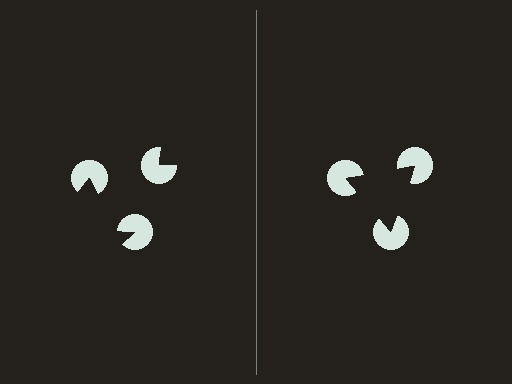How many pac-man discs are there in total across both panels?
6 — 3 on each side.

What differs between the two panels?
The pac-man discs are positioned identically on both sides; only the wedge orientations differ. On the right they align to a triangle; on the left they are misaligned.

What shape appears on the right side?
An illusory triangle.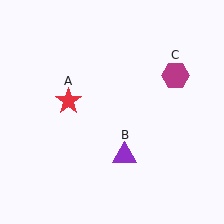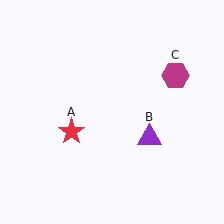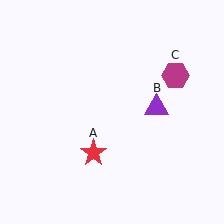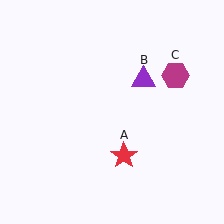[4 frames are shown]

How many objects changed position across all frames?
2 objects changed position: red star (object A), purple triangle (object B).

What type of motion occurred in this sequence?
The red star (object A), purple triangle (object B) rotated counterclockwise around the center of the scene.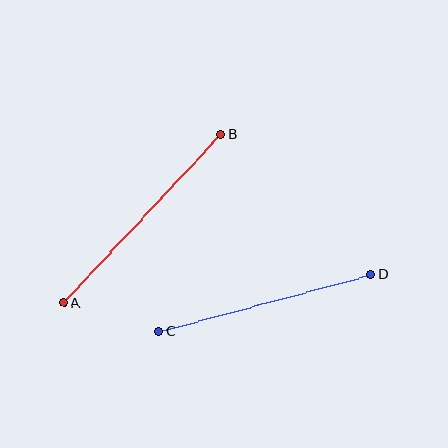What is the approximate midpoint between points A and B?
The midpoint is at approximately (143, 219) pixels.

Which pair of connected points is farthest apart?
Points A and B are farthest apart.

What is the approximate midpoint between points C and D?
The midpoint is at approximately (265, 303) pixels.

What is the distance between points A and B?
The distance is approximately 230 pixels.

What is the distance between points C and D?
The distance is approximately 220 pixels.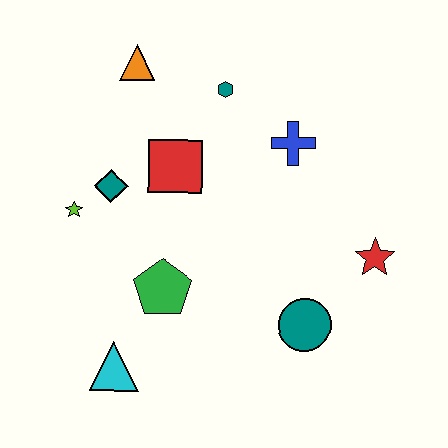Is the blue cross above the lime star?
Yes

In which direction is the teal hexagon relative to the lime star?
The teal hexagon is to the right of the lime star.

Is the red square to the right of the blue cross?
No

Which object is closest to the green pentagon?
The cyan triangle is closest to the green pentagon.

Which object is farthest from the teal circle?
The orange triangle is farthest from the teal circle.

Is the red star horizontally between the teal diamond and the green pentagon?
No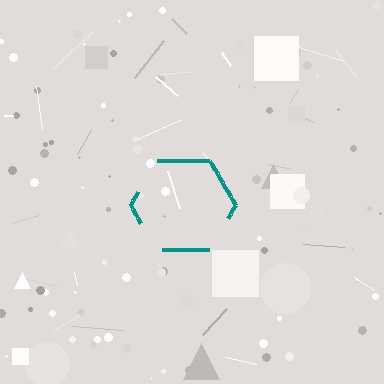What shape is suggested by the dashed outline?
The dashed outline suggests a hexagon.